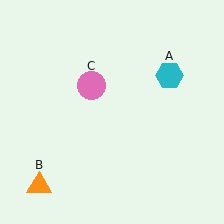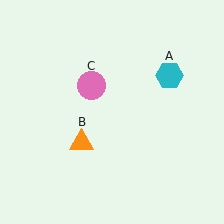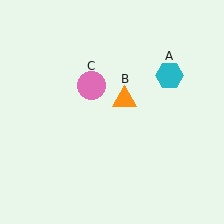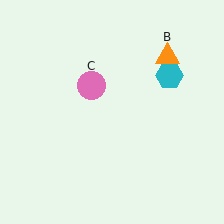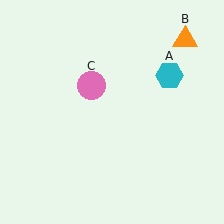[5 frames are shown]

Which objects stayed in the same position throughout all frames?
Cyan hexagon (object A) and pink circle (object C) remained stationary.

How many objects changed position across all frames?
1 object changed position: orange triangle (object B).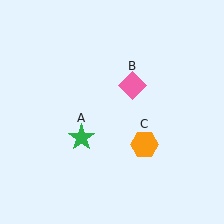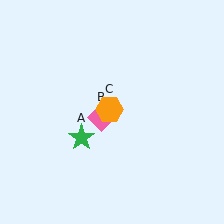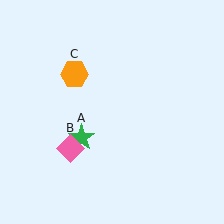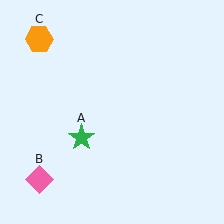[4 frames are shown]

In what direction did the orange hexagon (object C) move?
The orange hexagon (object C) moved up and to the left.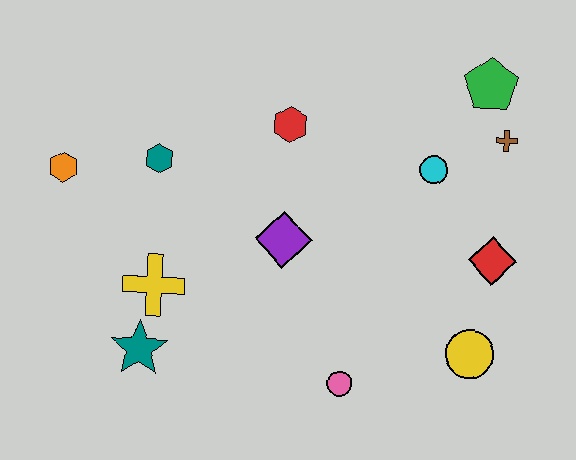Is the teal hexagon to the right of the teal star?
Yes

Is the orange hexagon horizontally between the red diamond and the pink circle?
No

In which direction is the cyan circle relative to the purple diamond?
The cyan circle is to the right of the purple diamond.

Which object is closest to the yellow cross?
The teal star is closest to the yellow cross.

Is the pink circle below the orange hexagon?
Yes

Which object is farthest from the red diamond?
The orange hexagon is farthest from the red diamond.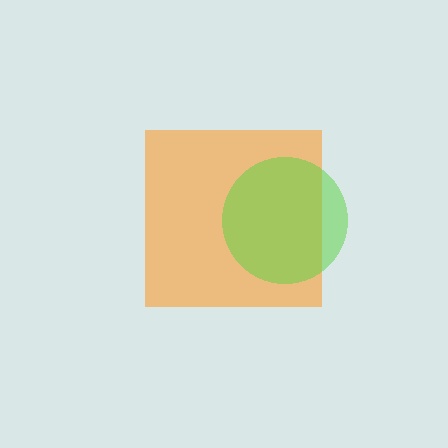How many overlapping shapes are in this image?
There are 2 overlapping shapes in the image.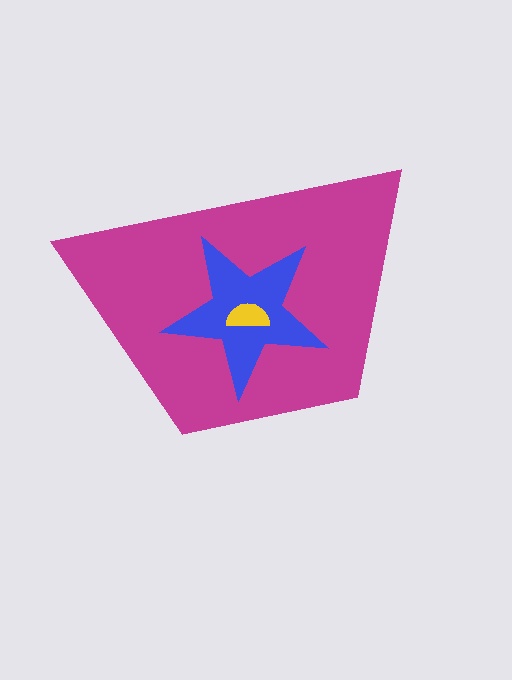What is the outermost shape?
The magenta trapezoid.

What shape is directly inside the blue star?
The yellow semicircle.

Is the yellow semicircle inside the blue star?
Yes.